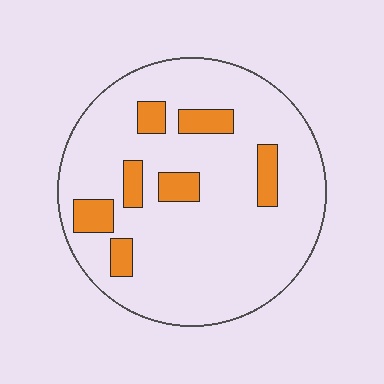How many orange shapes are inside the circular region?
7.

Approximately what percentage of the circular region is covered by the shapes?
Approximately 15%.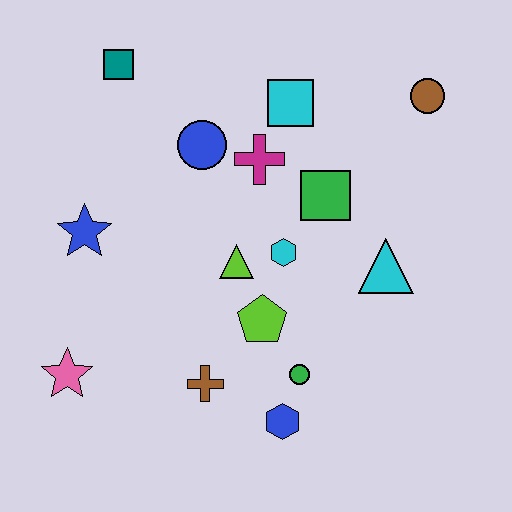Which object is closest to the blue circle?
The magenta cross is closest to the blue circle.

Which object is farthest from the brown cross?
The brown circle is farthest from the brown cross.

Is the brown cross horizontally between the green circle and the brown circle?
No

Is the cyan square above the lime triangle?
Yes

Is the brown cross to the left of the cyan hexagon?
Yes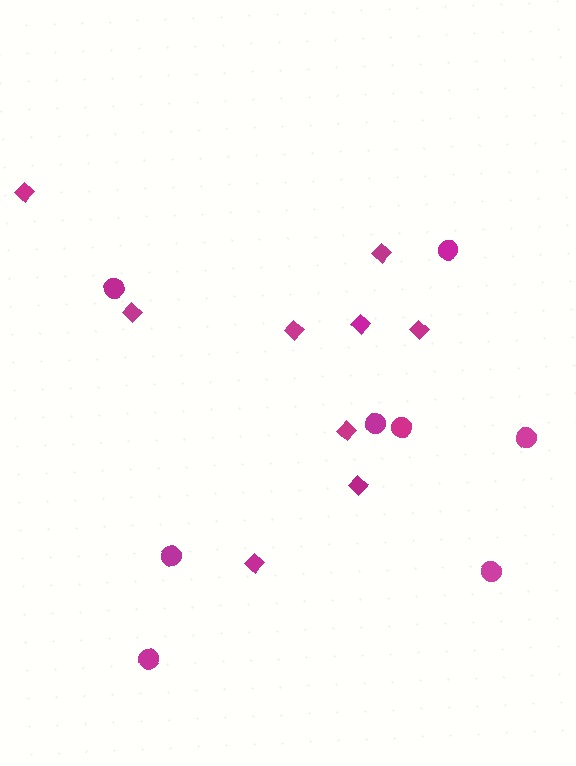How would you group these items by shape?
There are 2 groups: one group of diamonds (9) and one group of circles (8).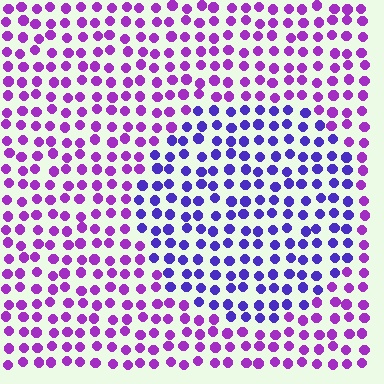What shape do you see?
I see a circle.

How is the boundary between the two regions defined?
The boundary is defined purely by a slight shift in hue (about 36 degrees). Spacing, size, and orientation are identical on both sides.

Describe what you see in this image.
The image is filled with small purple elements in a uniform arrangement. A circle-shaped region is visible where the elements are tinted to a slightly different hue, forming a subtle color boundary.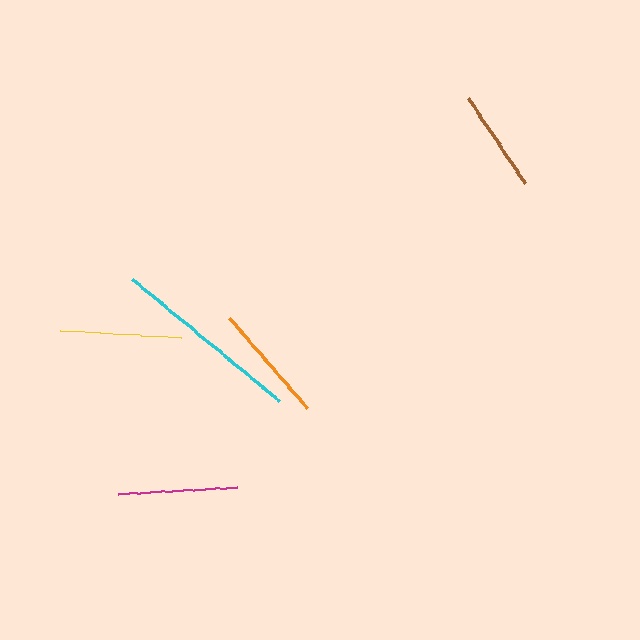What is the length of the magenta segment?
The magenta segment is approximately 120 pixels long.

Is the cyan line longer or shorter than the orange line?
The cyan line is longer than the orange line.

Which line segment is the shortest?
The brown line is the shortest at approximately 103 pixels.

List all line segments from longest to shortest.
From longest to shortest: cyan, yellow, magenta, orange, brown.